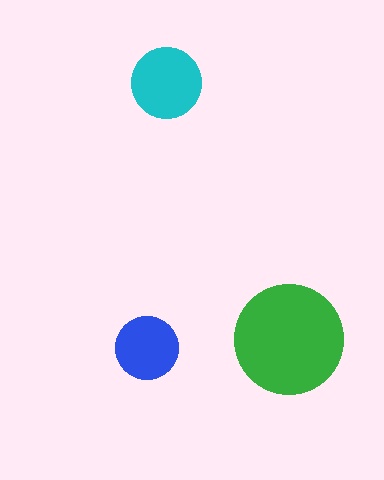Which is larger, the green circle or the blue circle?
The green one.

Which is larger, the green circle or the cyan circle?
The green one.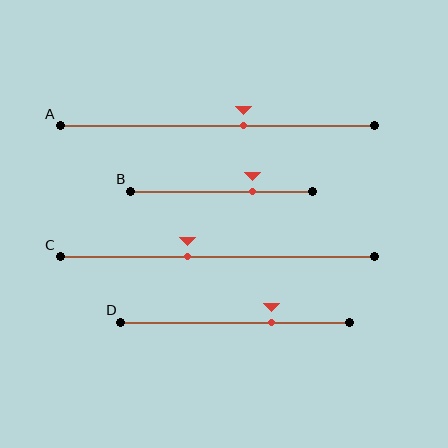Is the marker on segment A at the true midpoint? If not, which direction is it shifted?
No, the marker on segment A is shifted to the right by about 8% of the segment length.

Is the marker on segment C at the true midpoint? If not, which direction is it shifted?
No, the marker on segment C is shifted to the left by about 10% of the segment length.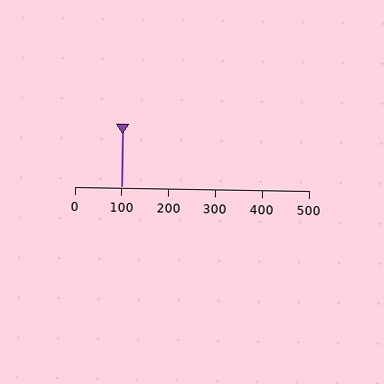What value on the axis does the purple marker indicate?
The marker indicates approximately 100.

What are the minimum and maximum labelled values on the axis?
The axis runs from 0 to 500.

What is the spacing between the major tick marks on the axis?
The major ticks are spaced 100 apart.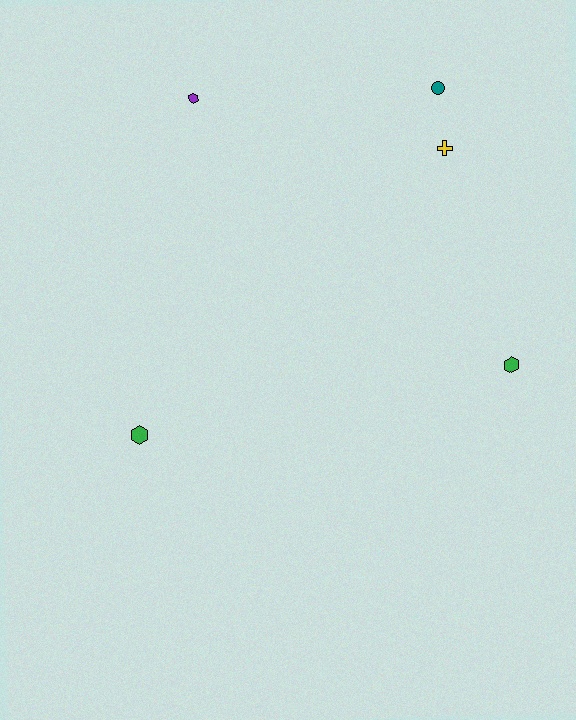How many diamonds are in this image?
There are no diamonds.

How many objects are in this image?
There are 5 objects.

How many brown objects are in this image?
There are no brown objects.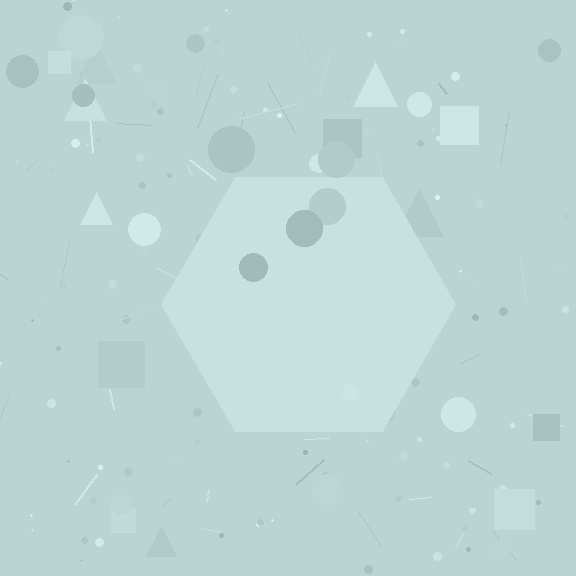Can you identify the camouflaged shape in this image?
The camouflaged shape is a hexagon.